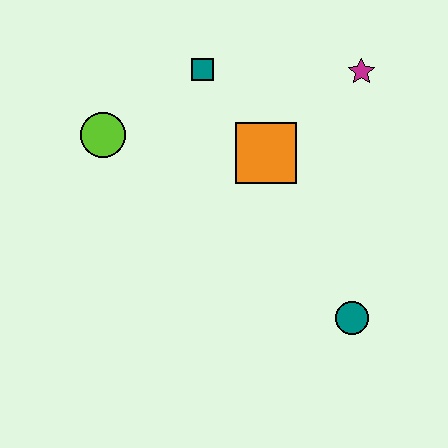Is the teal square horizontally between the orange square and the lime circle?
Yes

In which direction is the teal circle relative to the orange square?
The teal circle is below the orange square.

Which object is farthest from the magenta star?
The lime circle is farthest from the magenta star.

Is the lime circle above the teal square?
No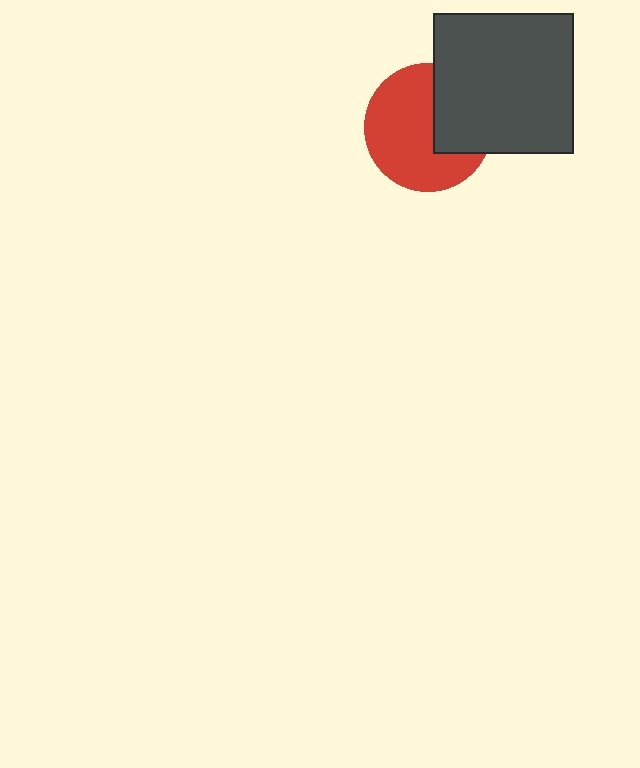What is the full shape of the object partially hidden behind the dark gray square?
The partially hidden object is a red circle.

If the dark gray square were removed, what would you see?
You would see the complete red circle.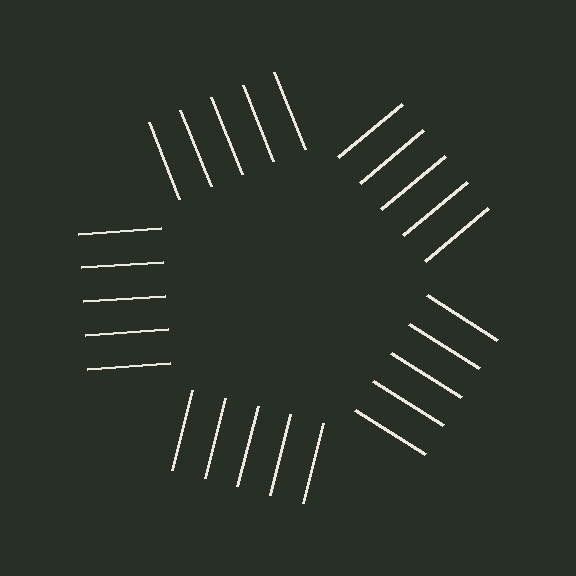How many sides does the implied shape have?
5 sides — the line-ends trace a pentagon.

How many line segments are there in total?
25 — 5 along each of the 5 edges.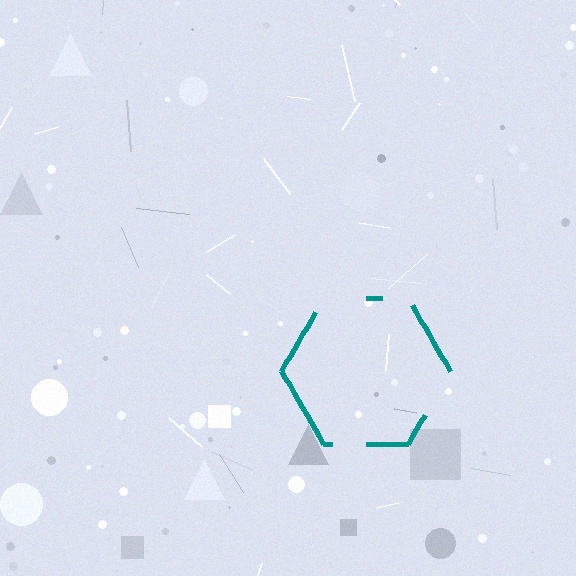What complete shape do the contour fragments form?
The contour fragments form a hexagon.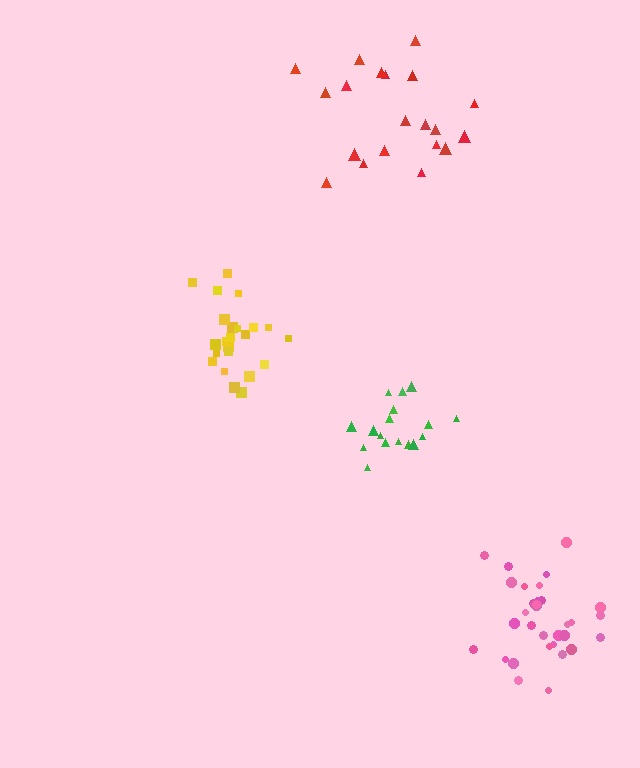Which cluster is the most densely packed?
Pink.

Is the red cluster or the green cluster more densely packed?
Green.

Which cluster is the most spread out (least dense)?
Red.